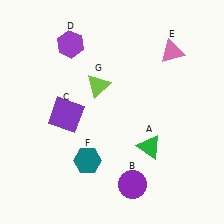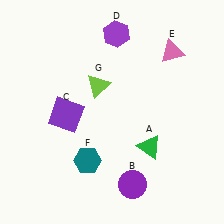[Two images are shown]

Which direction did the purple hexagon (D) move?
The purple hexagon (D) moved right.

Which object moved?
The purple hexagon (D) moved right.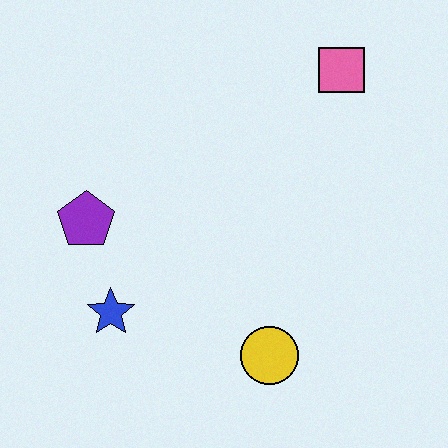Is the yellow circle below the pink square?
Yes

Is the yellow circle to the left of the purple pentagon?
No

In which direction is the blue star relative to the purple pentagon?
The blue star is below the purple pentagon.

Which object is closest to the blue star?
The purple pentagon is closest to the blue star.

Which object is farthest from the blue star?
The pink square is farthest from the blue star.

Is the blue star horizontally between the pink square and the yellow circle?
No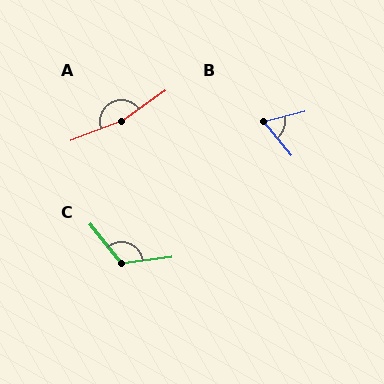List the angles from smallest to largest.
B (64°), C (121°), A (166°).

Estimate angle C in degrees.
Approximately 121 degrees.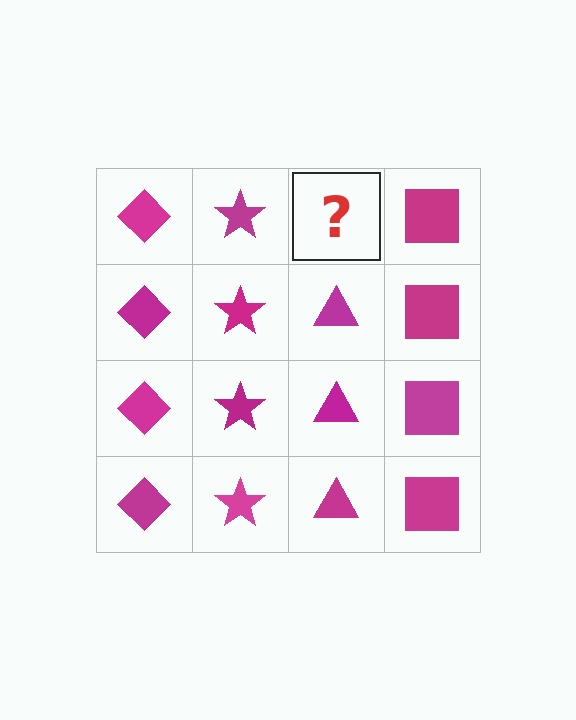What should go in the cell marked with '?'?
The missing cell should contain a magenta triangle.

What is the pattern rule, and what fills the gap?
The rule is that each column has a consistent shape. The gap should be filled with a magenta triangle.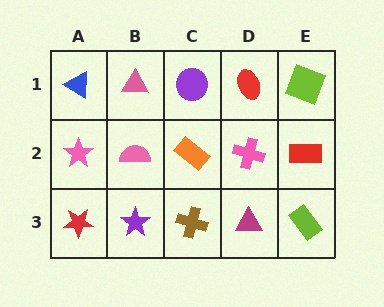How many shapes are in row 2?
5 shapes.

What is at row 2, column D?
A pink cross.